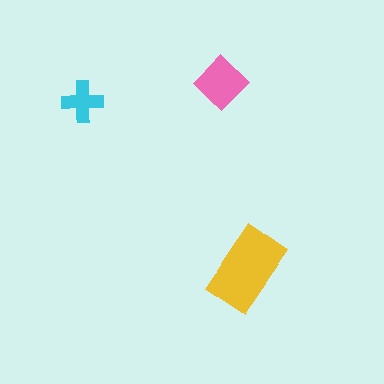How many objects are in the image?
There are 3 objects in the image.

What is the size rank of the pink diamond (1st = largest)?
2nd.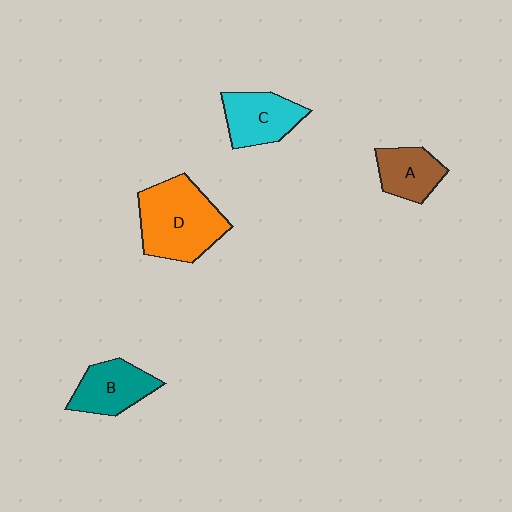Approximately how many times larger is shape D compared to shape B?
Approximately 1.6 times.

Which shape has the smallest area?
Shape A (brown).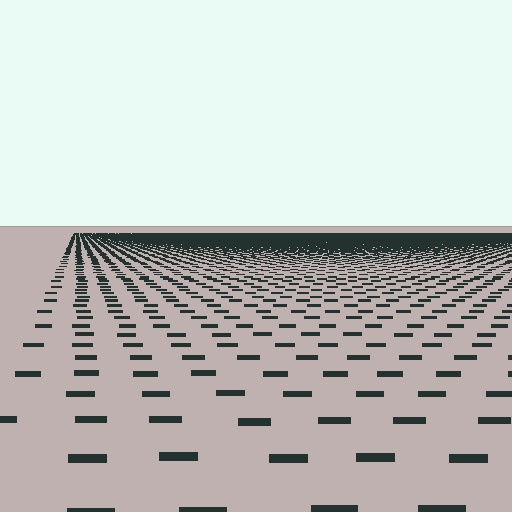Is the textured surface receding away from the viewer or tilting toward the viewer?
The surface is receding away from the viewer. Texture elements get smaller and denser toward the top.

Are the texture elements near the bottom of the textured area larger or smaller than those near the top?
Larger. Near the bottom, elements are closer to the viewer and appear at a bigger on-screen size.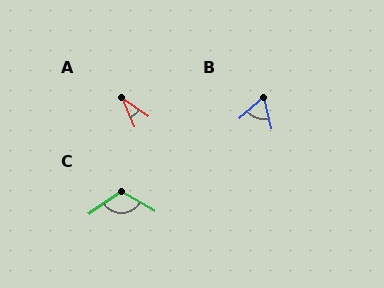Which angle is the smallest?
A, at approximately 31 degrees.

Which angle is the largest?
C, at approximately 114 degrees.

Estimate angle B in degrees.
Approximately 63 degrees.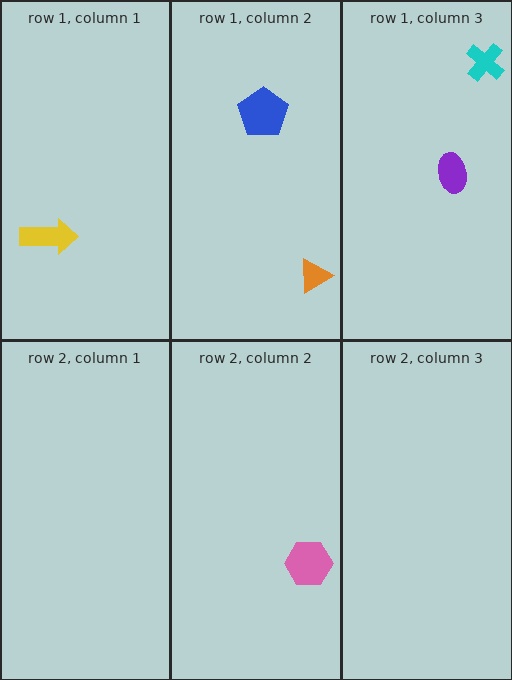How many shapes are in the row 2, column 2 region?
1.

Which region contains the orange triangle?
The row 1, column 2 region.